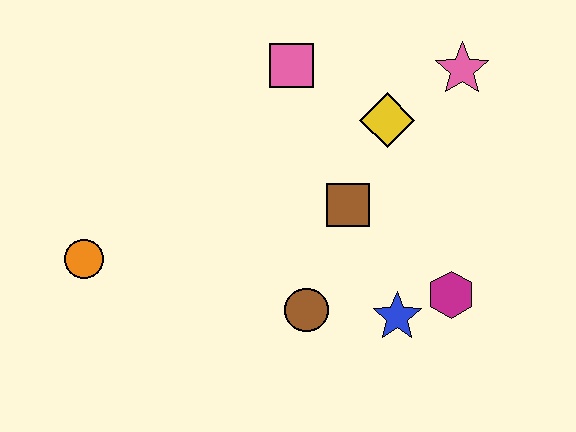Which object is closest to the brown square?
The yellow diamond is closest to the brown square.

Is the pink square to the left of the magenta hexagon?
Yes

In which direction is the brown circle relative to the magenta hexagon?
The brown circle is to the left of the magenta hexagon.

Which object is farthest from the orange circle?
The pink star is farthest from the orange circle.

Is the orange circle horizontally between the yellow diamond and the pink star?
No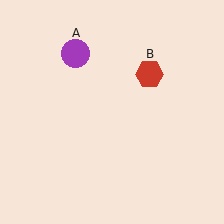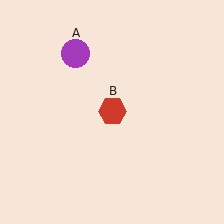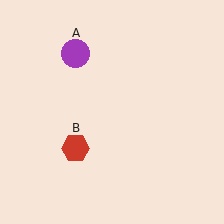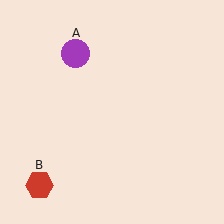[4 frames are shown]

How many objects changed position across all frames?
1 object changed position: red hexagon (object B).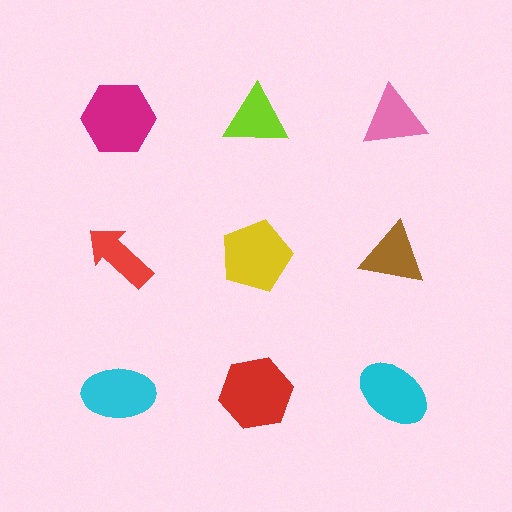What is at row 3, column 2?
A red hexagon.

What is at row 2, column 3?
A brown triangle.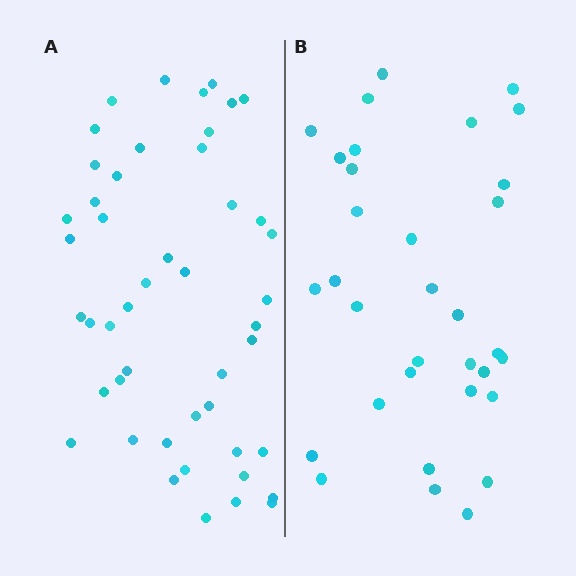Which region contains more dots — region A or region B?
Region A (the left region) has more dots.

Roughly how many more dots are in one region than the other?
Region A has approximately 15 more dots than region B.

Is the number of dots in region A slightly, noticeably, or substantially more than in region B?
Region A has noticeably more, but not dramatically so. The ratio is roughly 1.4 to 1.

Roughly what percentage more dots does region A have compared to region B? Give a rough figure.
About 40% more.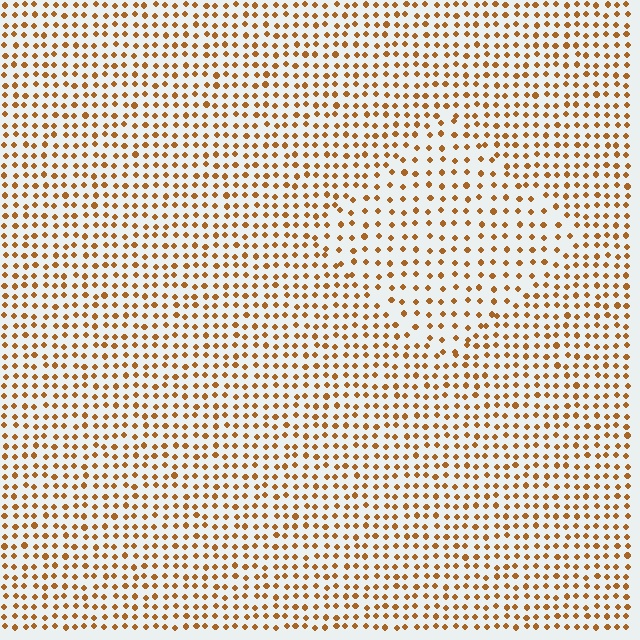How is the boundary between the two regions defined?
The boundary is defined by a change in element density (approximately 1.6x ratio). All elements are the same color, size, and shape.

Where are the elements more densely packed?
The elements are more densely packed outside the diamond boundary.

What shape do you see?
I see a diamond.